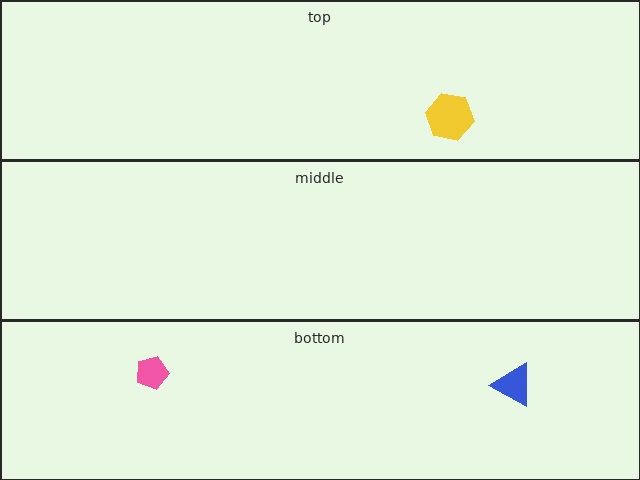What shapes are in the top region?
The yellow hexagon.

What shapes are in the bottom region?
The blue triangle, the pink pentagon.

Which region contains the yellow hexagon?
The top region.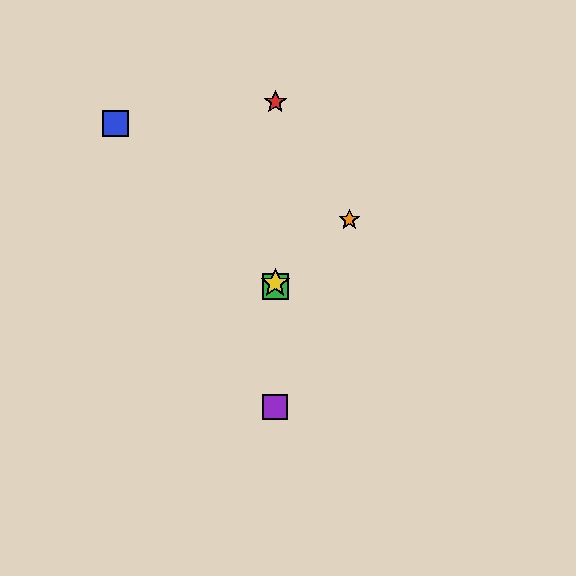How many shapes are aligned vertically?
4 shapes (the red star, the green square, the yellow star, the purple square) are aligned vertically.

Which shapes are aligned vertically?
The red star, the green square, the yellow star, the purple square are aligned vertically.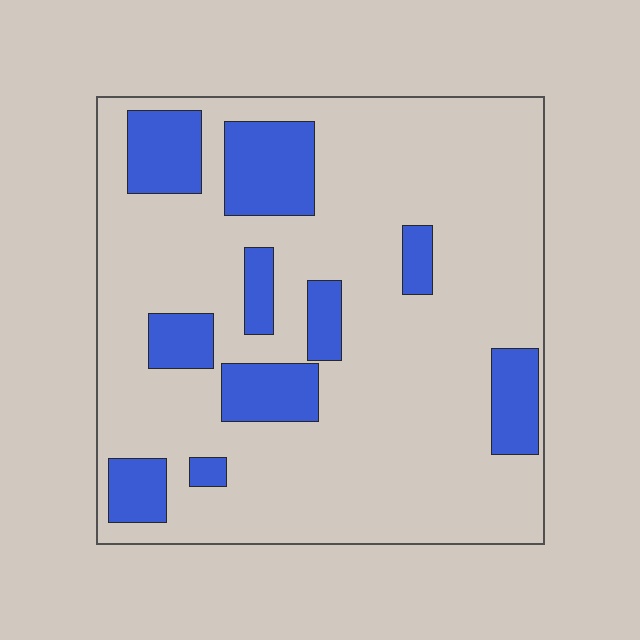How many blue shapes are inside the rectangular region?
10.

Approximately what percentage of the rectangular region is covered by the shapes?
Approximately 20%.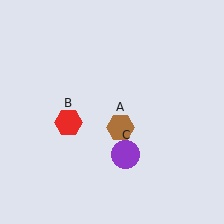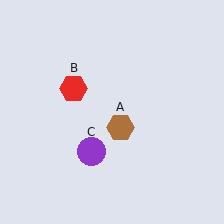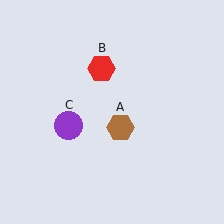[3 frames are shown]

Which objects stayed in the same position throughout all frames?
Brown hexagon (object A) remained stationary.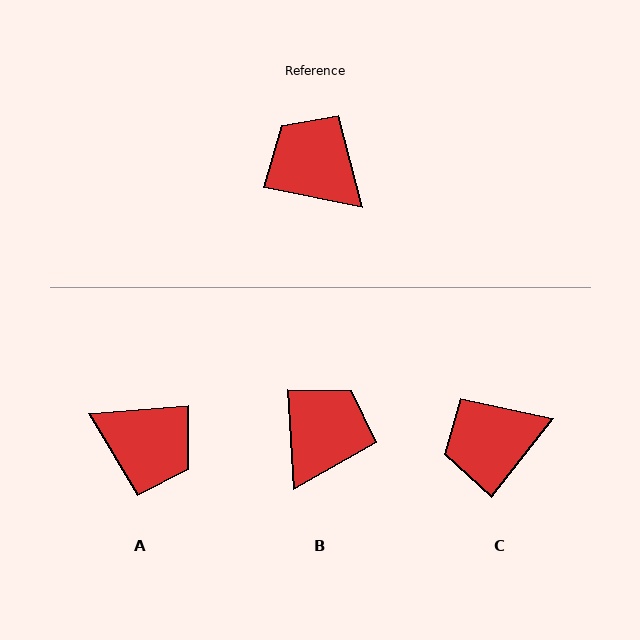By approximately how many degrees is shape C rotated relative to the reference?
Approximately 64 degrees counter-clockwise.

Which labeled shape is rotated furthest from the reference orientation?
A, about 163 degrees away.